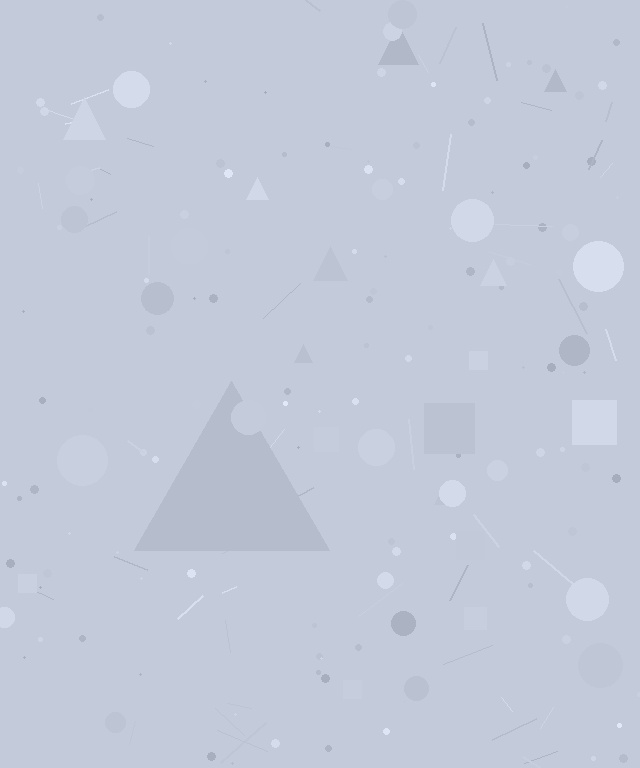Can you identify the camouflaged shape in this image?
The camouflaged shape is a triangle.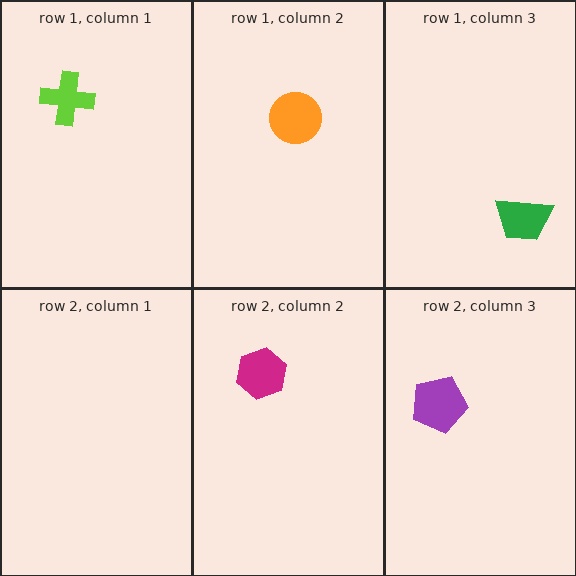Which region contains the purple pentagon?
The row 2, column 3 region.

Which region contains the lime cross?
The row 1, column 1 region.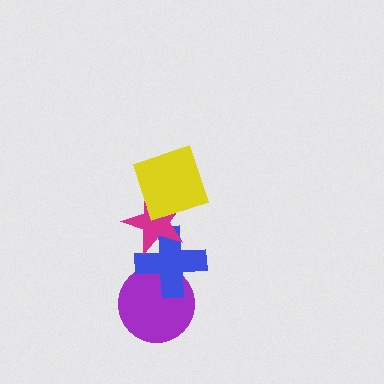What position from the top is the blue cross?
The blue cross is 3rd from the top.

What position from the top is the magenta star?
The magenta star is 2nd from the top.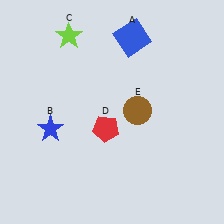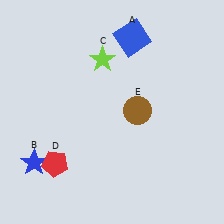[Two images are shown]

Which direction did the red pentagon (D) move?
The red pentagon (D) moved left.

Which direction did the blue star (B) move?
The blue star (B) moved down.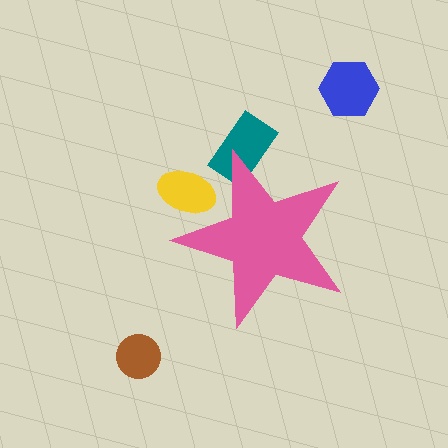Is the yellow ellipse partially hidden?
Yes, the yellow ellipse is partially hidden behind the pink star.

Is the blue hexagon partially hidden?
No, the blue hexagon is fully visible.